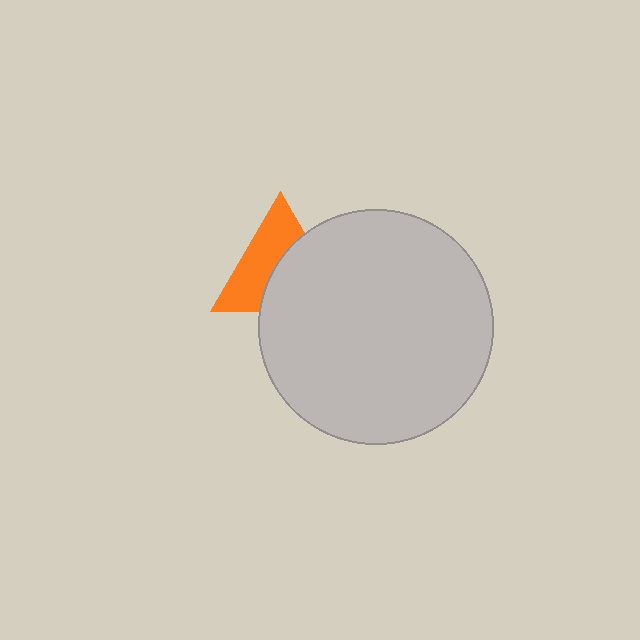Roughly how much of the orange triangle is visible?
About half of it is visible (roughly 51%).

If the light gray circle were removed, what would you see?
You would see the complete orange triangle.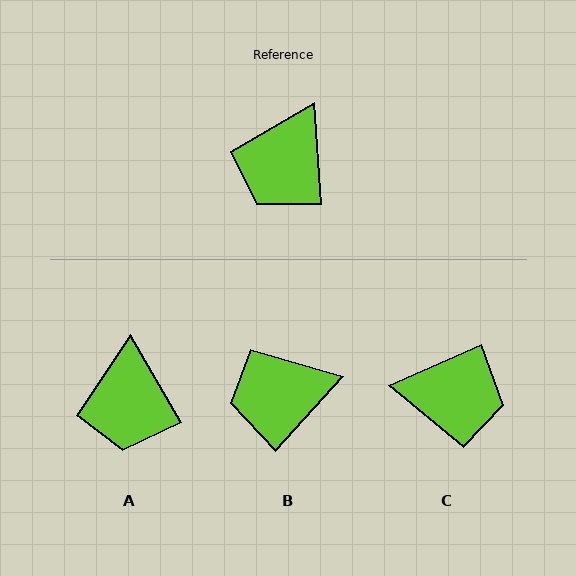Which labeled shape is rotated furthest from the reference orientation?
C, about 110 degrees away.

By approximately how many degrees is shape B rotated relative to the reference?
Approximately 47 degrees clockwise.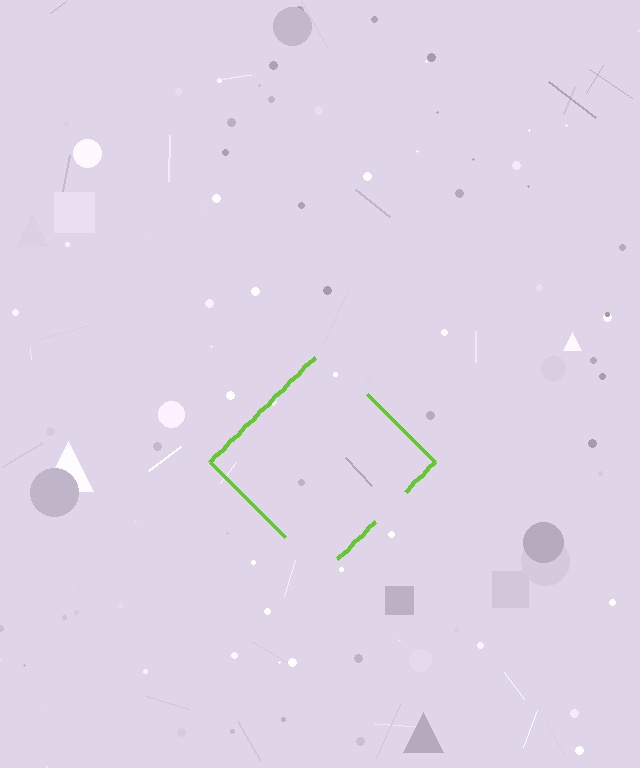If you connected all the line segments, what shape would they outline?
They would outline a diamond.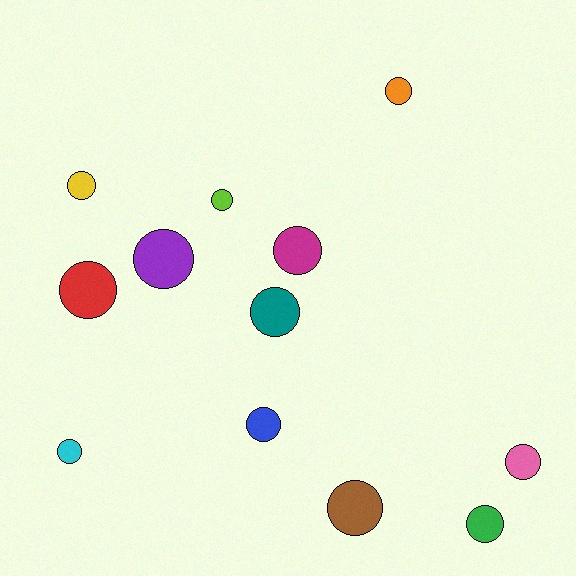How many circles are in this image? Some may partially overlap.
There are 12 circles.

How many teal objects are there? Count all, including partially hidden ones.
There is 1 teal object.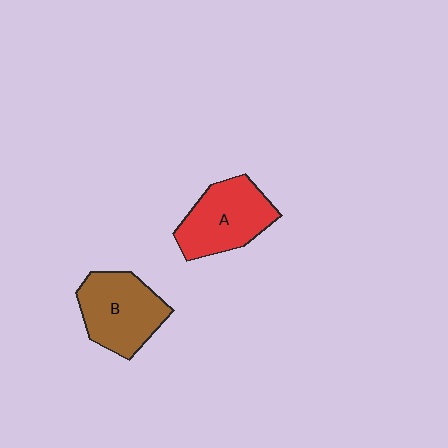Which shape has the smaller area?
Shape A (red).